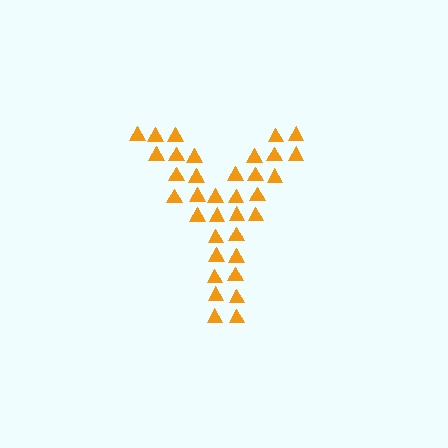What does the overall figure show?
The overall figure shows the letter Y.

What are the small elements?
The small elements are triangles.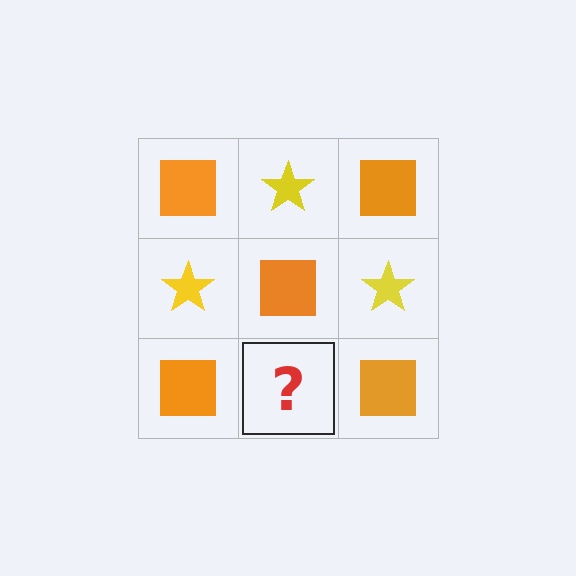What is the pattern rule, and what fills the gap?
The rule is that it alternates orange square and yellow star in a checkerboard pattern. The gap should be filled with a yellow star.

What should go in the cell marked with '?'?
The missing cell should contain a yellow star.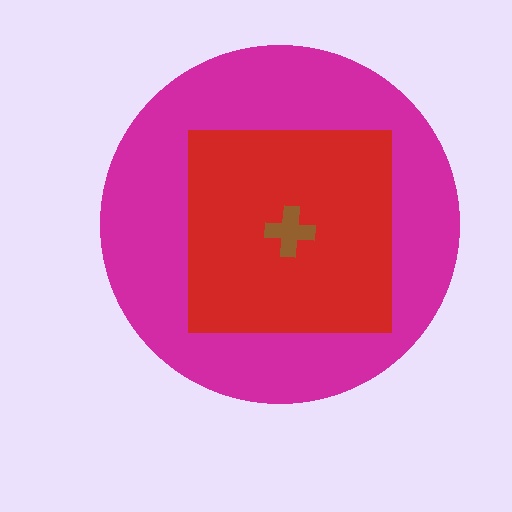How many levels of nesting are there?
3.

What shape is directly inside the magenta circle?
The red square.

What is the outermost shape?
The magenta circle.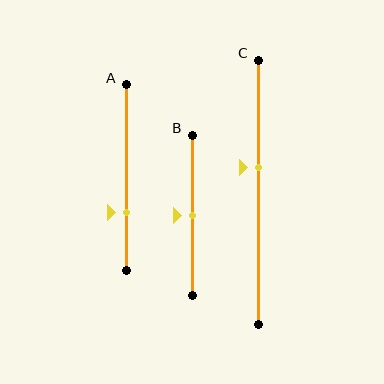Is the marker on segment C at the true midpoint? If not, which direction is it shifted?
No, the marker on segment C is shifted upward by about 9% of the segment length.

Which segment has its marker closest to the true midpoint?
Segment B has its marker closest to the true midpoint.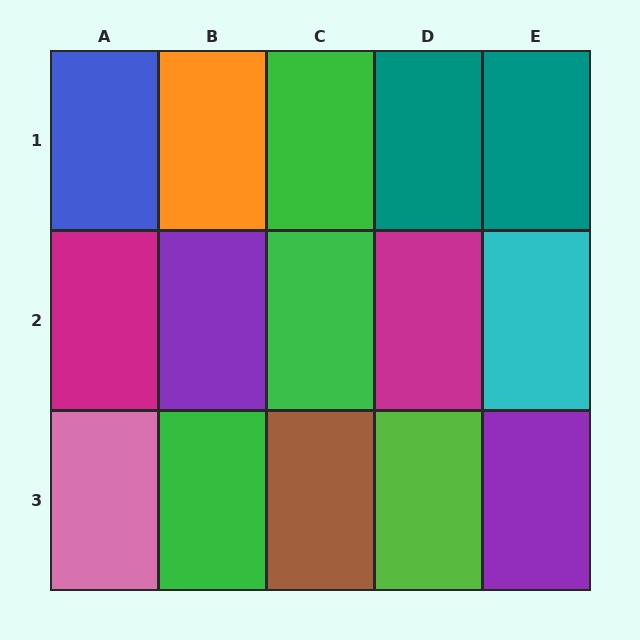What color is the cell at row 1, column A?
Blue.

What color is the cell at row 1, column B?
Orange.